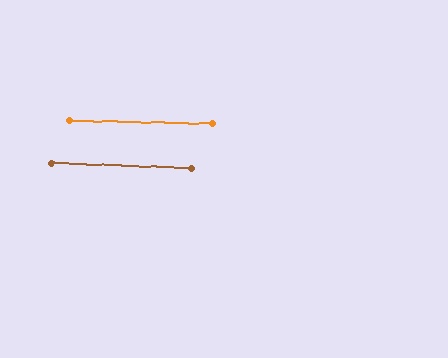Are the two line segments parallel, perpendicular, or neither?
Parallel — their directions differ by only 1.2°.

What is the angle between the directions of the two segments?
Approximately 1 degree.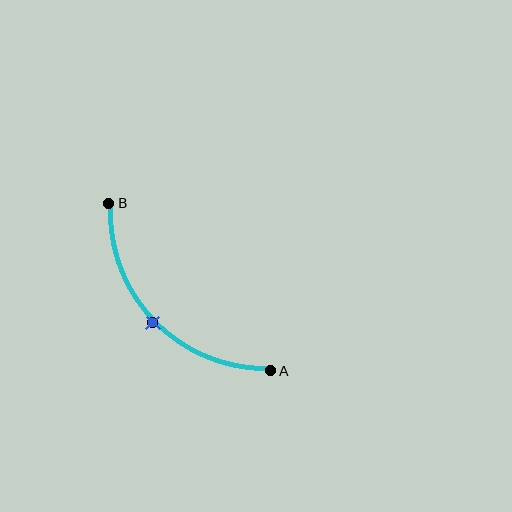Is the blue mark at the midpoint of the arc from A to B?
Yes. The blue mark lies on the arc at equal arc-length from both A and B — it is the arc midpoint.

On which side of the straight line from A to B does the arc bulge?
The arc bulges below and to the left of the straight line connecting A and B.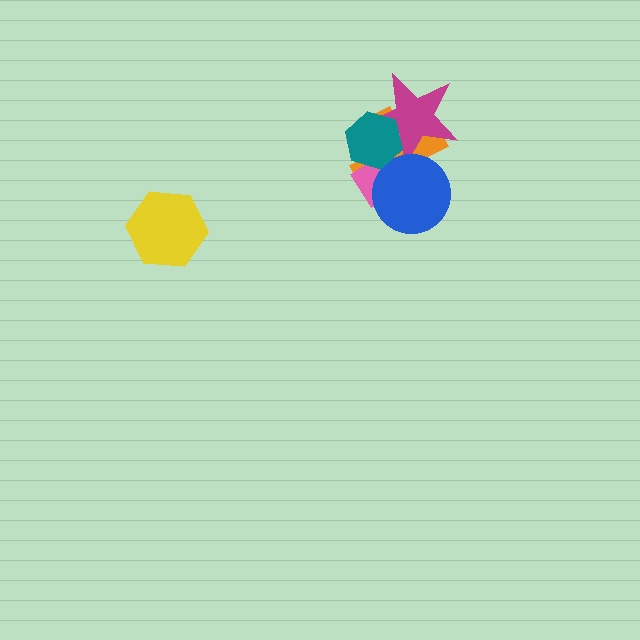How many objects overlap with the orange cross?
4 objects overlap with the orange cross.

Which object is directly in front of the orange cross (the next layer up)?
The pink diamond is directly in front of the orange cross.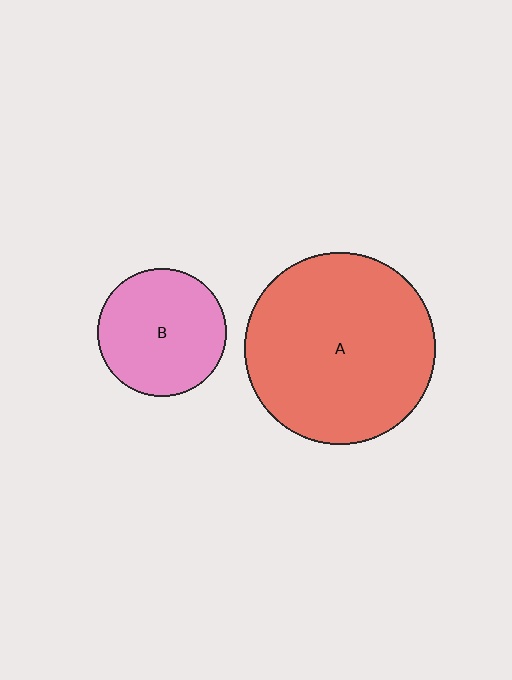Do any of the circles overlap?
No, none of the circles overlap.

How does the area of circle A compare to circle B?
Approximately 2.2 times.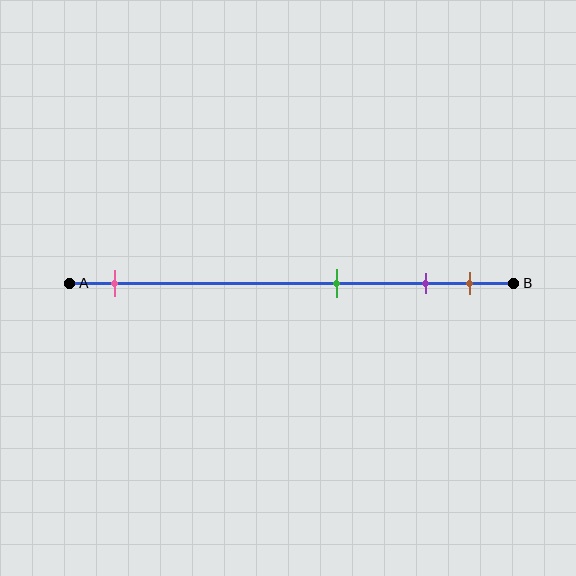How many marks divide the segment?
There are 4 marks dividing the segment.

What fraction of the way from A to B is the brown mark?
The brown mark is approximately 90% (0.9) of the way from A to B.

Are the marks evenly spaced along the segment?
No, the marks are not evenly spaced.